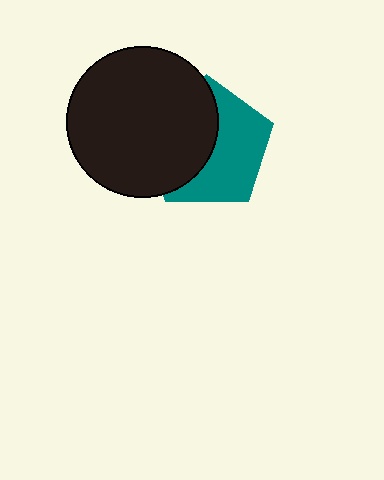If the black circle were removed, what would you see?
You would see the complete teal pentagon.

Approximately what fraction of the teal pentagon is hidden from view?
Roughly 49% of the teal pentagon is hidden behind the black circle.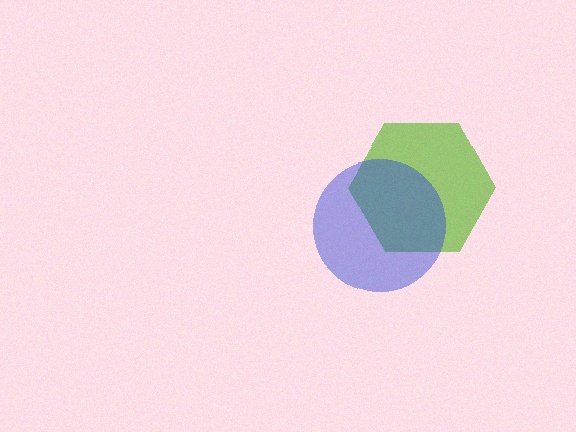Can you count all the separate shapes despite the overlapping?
Yes, there are 2 separate shapes.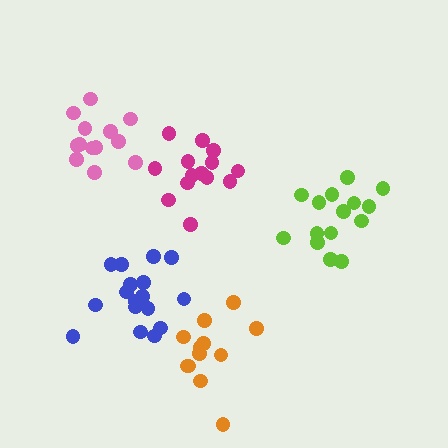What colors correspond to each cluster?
The clusters are colored: magenta, lime, blue, pink, orange.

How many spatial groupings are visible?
There are 5 spatial groupings.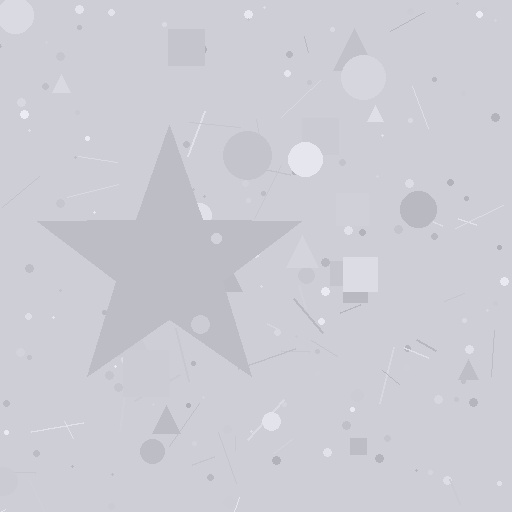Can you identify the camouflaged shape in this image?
The camouflaged shape is a star.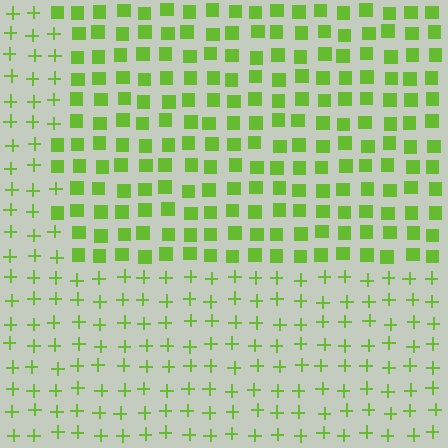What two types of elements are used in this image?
The image uses squares inside the rectangle region and plus signs outside it.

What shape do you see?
I see a rectangle.